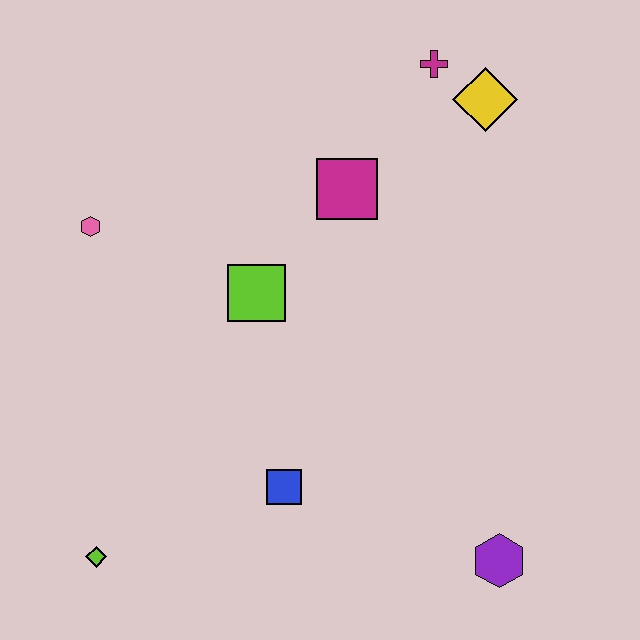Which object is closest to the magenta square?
The lime square is closest to the magenta square.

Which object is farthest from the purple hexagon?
The pink hexagon is farthest from the purple hexagon.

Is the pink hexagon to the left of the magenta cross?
Yes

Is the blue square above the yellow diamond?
No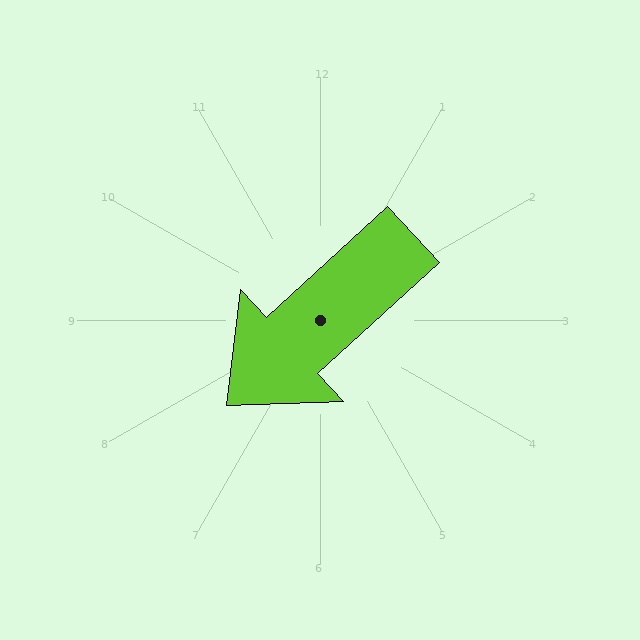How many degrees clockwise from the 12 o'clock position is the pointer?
Approximately 227 degrees.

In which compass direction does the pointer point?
Southwest.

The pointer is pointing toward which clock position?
Roughly 8 o'clock.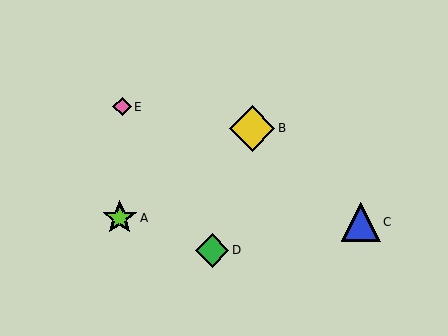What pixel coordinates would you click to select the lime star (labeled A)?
Click at (120, 218) to select the lime star A.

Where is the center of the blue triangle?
The center of the blue triangle is at (361, 222).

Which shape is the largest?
The yellow diamond (labeled B) is the largest.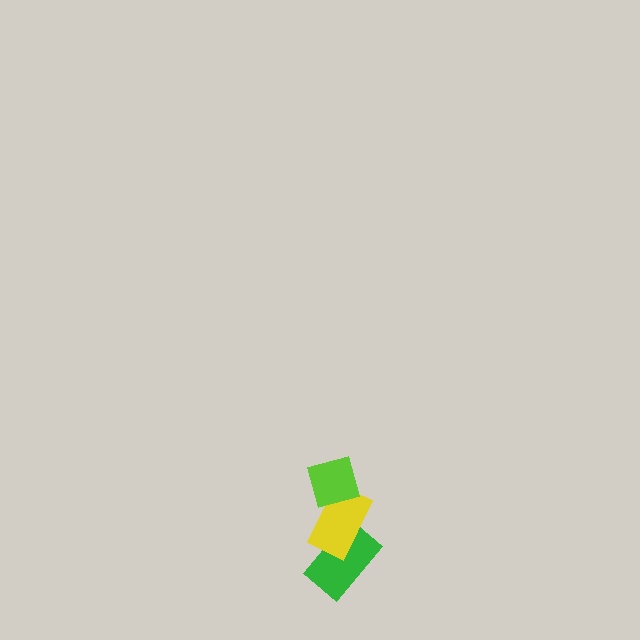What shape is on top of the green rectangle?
The yellow rectangle is on top of the green rectangle.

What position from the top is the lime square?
The lime square is 1st from the top.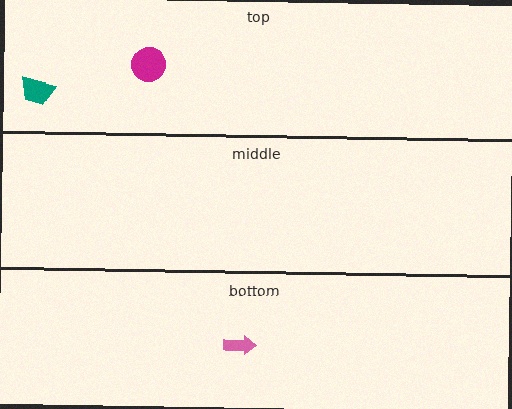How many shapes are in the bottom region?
1.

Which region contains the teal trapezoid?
The top region.